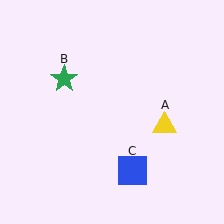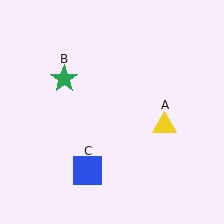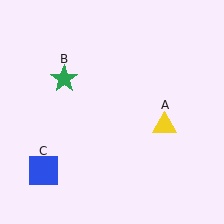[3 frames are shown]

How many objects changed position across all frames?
1 object changed position: blue square (object C).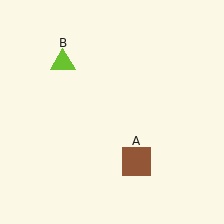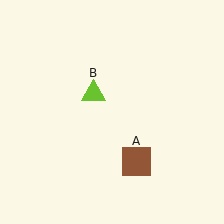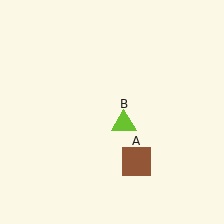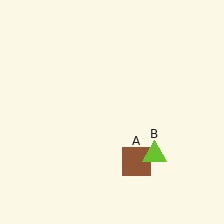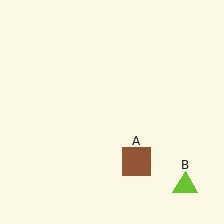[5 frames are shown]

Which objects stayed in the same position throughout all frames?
Brown square (object A) remained stationary.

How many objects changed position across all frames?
1 object changed position: lime triangle (object B).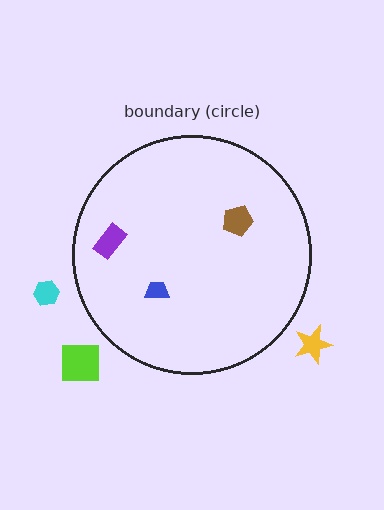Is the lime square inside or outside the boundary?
Outside.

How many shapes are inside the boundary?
3 inside, 3 outside.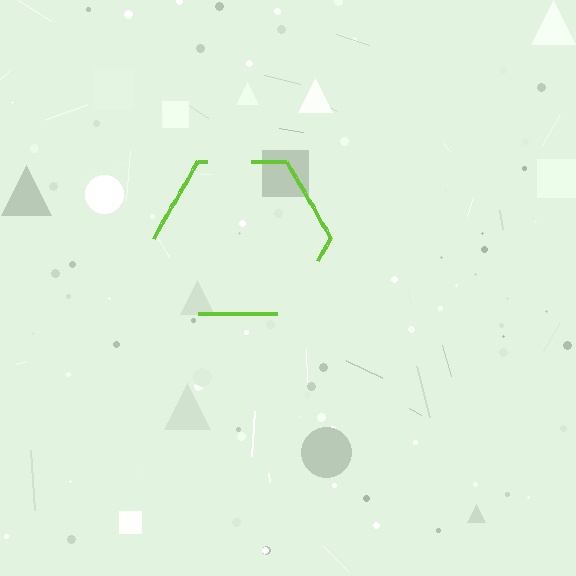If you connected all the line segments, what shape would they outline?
They would outline a hexagon.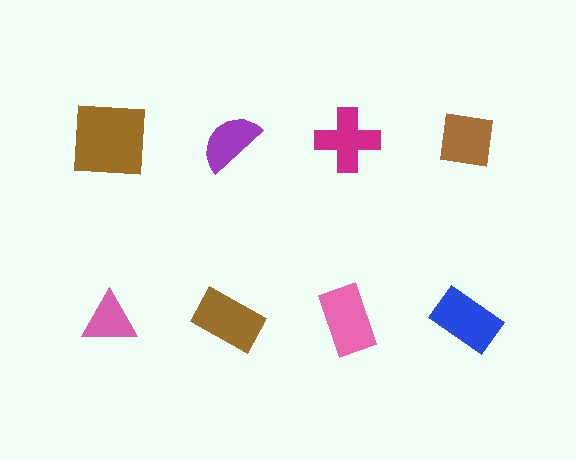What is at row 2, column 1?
A pink triangle.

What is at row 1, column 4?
A brown square.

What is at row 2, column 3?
A pink rectangle.